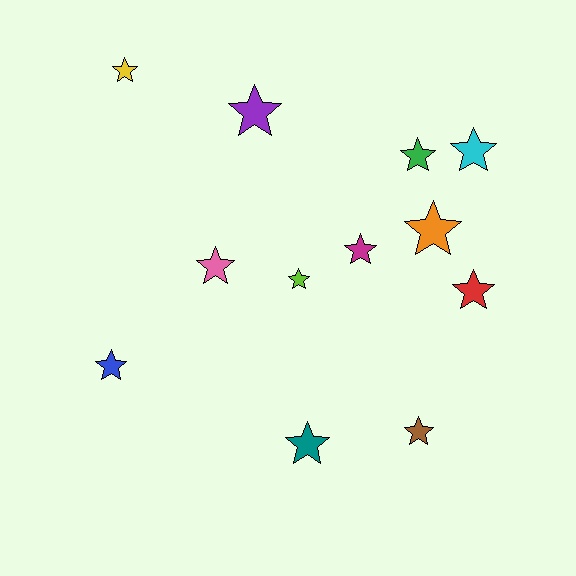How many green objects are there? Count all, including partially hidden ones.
There is 1 green object.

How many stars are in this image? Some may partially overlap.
There are 12 stars.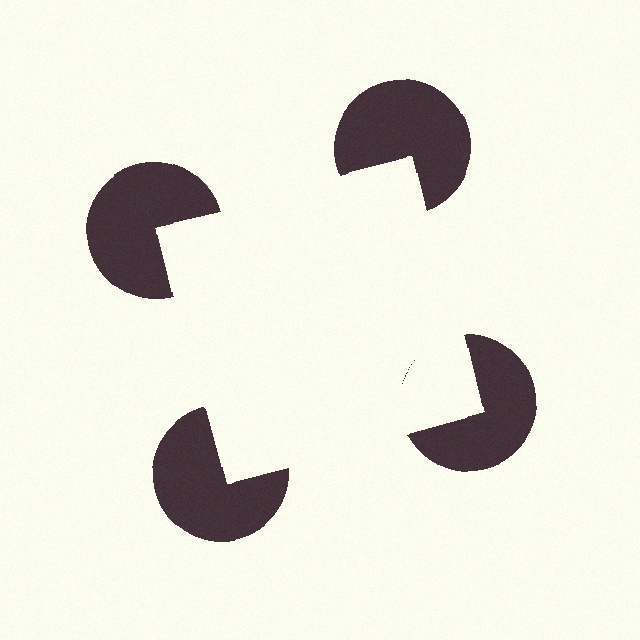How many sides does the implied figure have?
4 sides.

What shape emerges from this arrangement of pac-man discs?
An illusory square — its edges are inferred from the aligned wedge cuts in the pac-man discs, not physically drawn.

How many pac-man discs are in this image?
There are 4 — one at each vertex of the illusory square.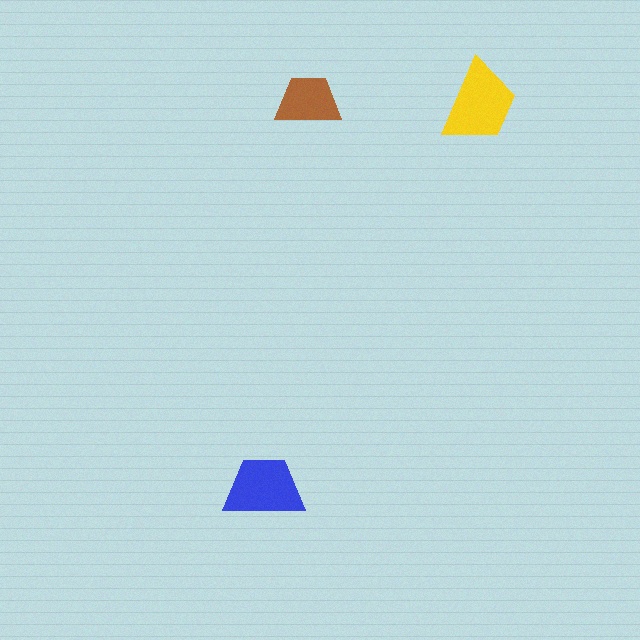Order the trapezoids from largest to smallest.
the yellow one, the blue one, the brown one.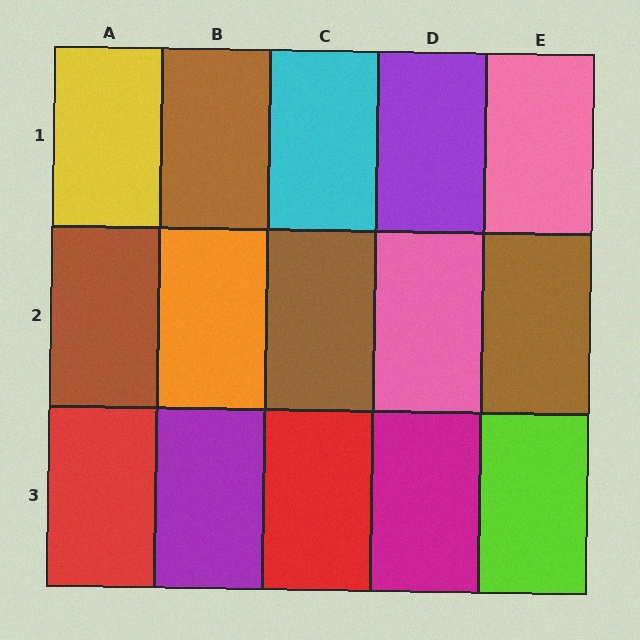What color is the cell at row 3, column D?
Magenta.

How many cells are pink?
2 cells are pink.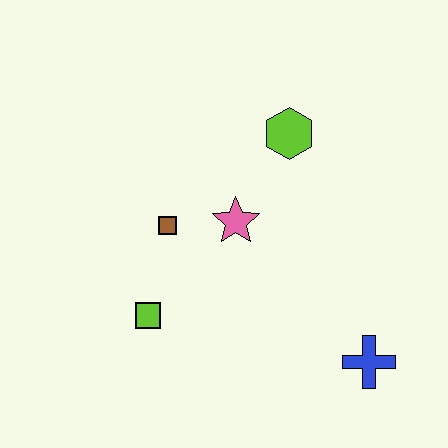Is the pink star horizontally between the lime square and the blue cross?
Yes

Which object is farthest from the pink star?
The blue cross is farthest from the pink star.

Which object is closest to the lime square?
The brown square is closest to the lime square.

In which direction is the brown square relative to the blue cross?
The brown square is to the left of the blue cross.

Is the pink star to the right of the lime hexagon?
No